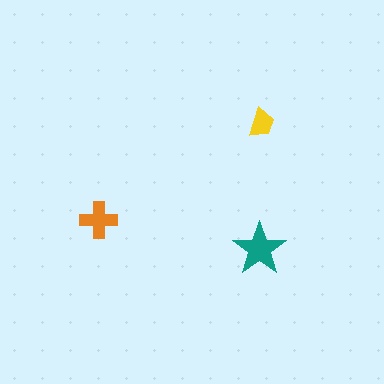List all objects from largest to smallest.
The teal star, the orange cross, the yellow trapezoid.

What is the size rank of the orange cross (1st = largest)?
2nd.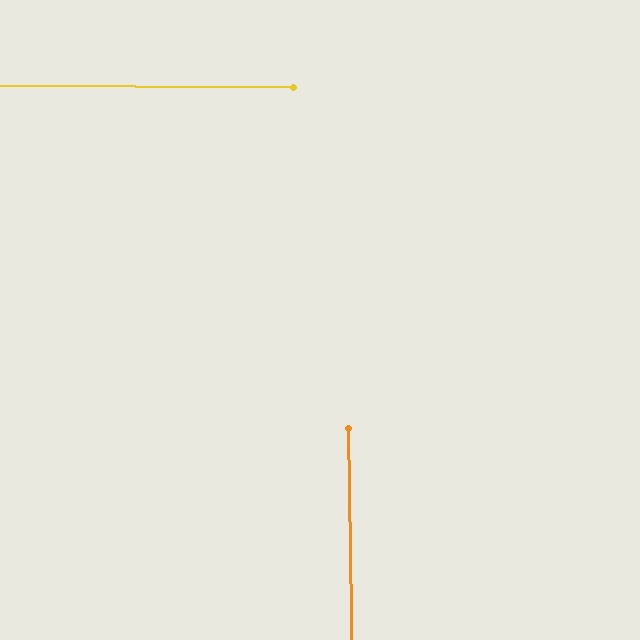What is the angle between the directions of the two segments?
Approximately 89 degrees.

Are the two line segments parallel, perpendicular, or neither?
Perpendicular — they meet at approximately 89°.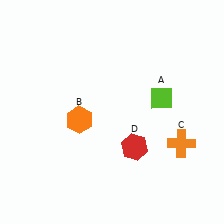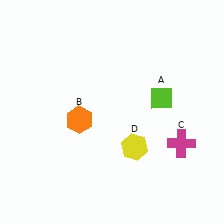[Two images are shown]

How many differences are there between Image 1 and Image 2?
There are 2 differences between the two images.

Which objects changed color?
C changed from orange to magenta. D changed from red to yellow.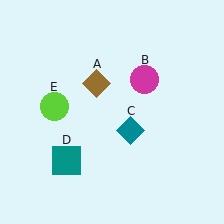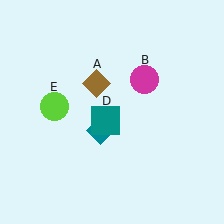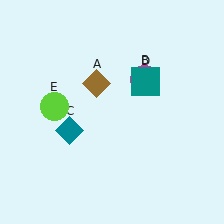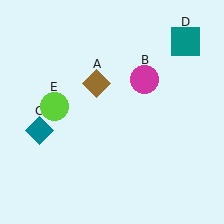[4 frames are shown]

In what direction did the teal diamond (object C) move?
The teal diamond (object C) moved left.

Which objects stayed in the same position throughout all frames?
Brown diamond (object A) and magenta circle (object B) and lime circle (object E) remained stationary.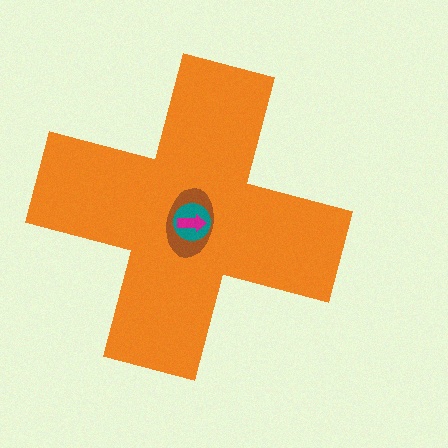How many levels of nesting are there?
4.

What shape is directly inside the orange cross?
The brown ellipse.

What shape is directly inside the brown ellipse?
The teal circle.